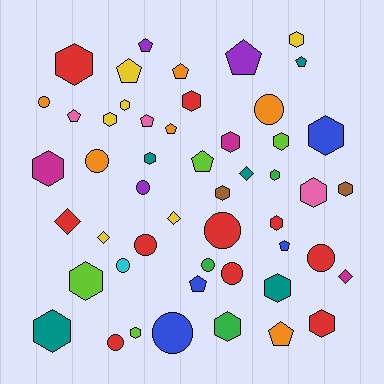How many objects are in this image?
There are 50 objects.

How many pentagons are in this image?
There are 12 pentagons.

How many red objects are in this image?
There are 10 red objects.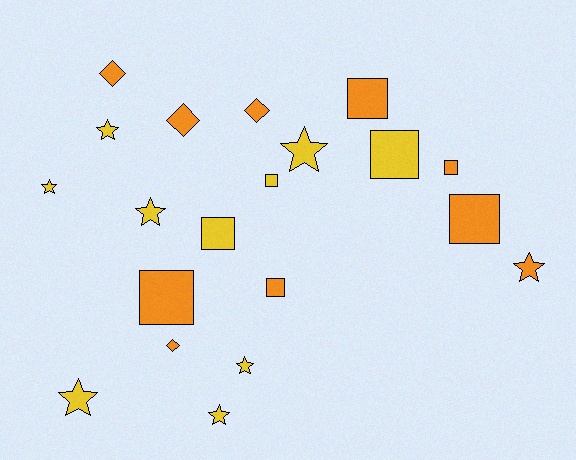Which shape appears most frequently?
Square, with 8 objects.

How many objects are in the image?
There are 20 objects.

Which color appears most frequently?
Yellow, with 10 objects.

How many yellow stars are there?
There are 7 yellow stars.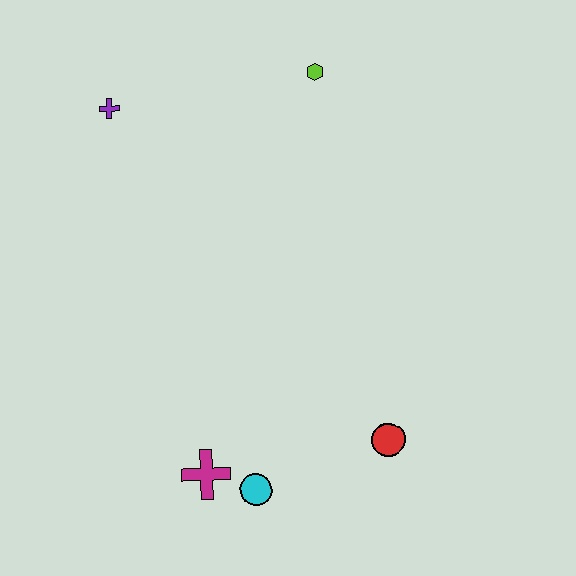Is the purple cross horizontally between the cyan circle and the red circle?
No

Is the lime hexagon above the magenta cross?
Yes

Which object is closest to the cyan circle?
The magenta cross is closest to the cyan circle.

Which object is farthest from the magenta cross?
The lime hexagon is farthest from the magenta cross.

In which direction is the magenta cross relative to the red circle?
The magenta cross is to the left of the red circle.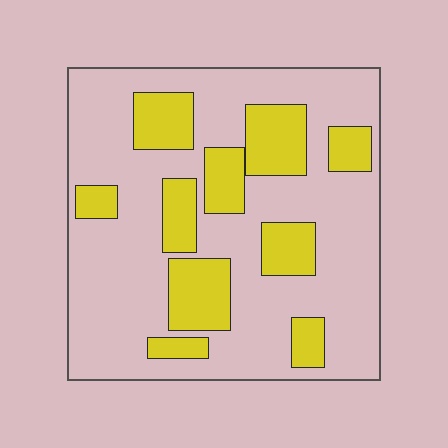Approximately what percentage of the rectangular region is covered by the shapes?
Approximately 30%.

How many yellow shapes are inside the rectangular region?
10.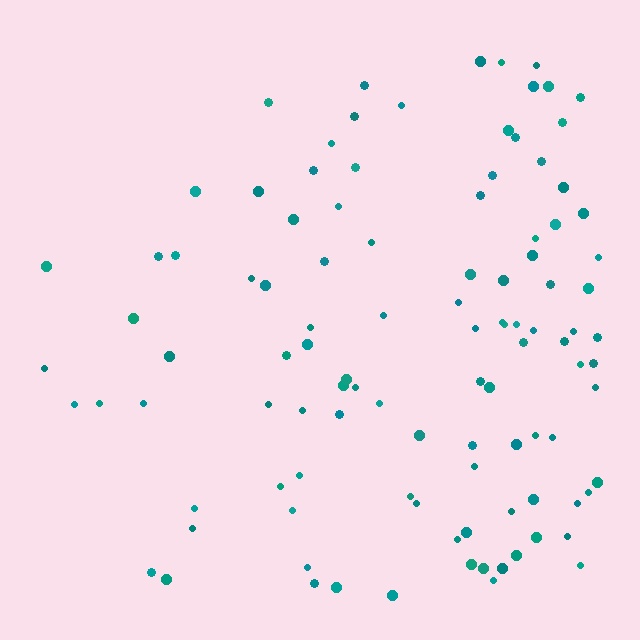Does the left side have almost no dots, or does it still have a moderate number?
Still a moderate number, just noticeably fewer than the right.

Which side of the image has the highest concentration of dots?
The right.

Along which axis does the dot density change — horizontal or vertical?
Horizontal.